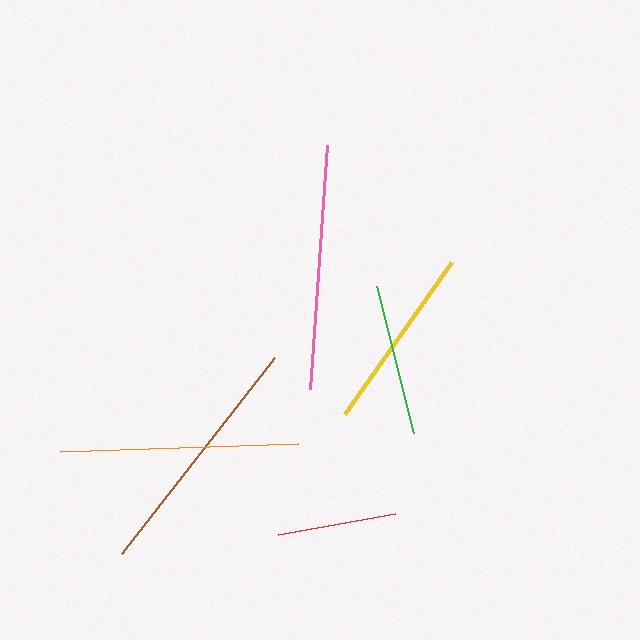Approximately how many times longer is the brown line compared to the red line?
The brown line is approximately 2.1 times the length of the red line.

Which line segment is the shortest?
The red line is the shortest at approximately 119 pixels.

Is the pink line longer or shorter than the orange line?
The pink line is longer than the orange line.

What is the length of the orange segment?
The orange segment is approximately 237 pixels long.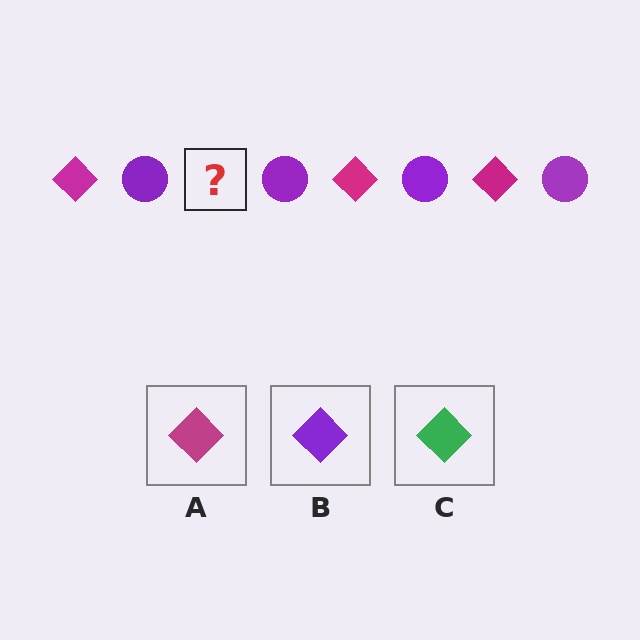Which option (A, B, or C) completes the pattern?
A.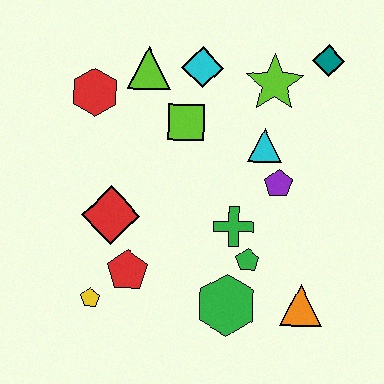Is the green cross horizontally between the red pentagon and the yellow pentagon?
No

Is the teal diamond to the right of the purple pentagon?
Yes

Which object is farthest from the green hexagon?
The teal diamond is farthest from the green hexagon.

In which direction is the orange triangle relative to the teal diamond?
The orange triangle is below the teal diamond.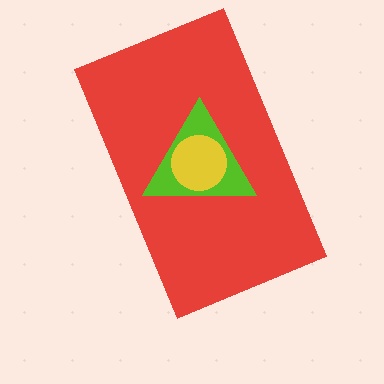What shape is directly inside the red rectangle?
The lime triangle.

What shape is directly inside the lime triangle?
The yellow circle.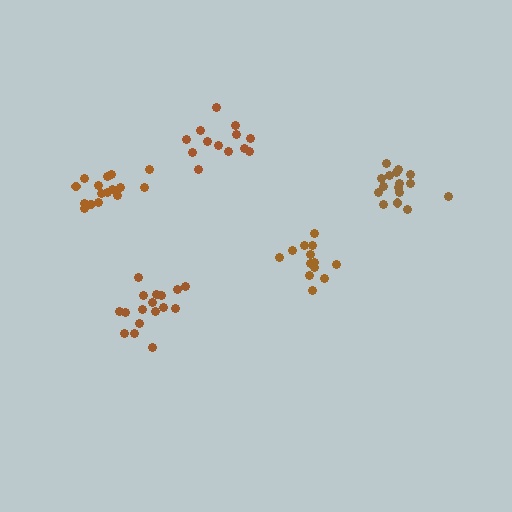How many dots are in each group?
Group 1: 13 dots, Group 2: 13 dots, Group 3: 17 dots, Group 4: 16 dots, Group 5: 16 dots (75 total).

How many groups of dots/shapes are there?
There are 5 groups.